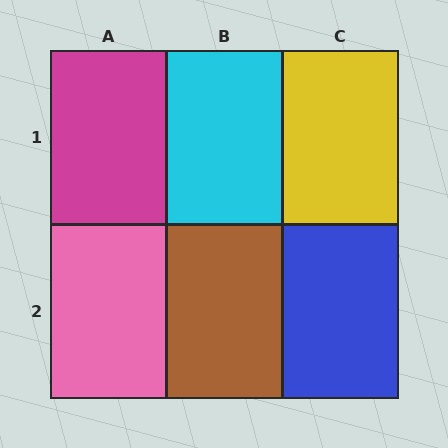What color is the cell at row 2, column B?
Brown.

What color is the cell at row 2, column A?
Pink.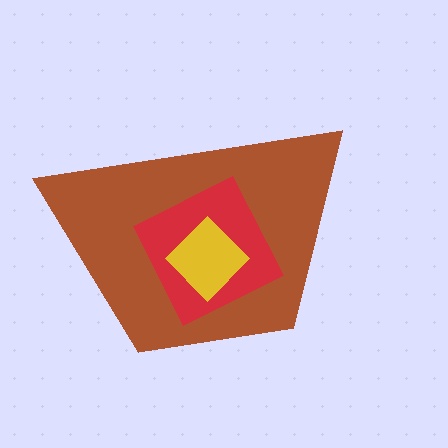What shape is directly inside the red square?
The yellow diamond.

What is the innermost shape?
The yellow diamond.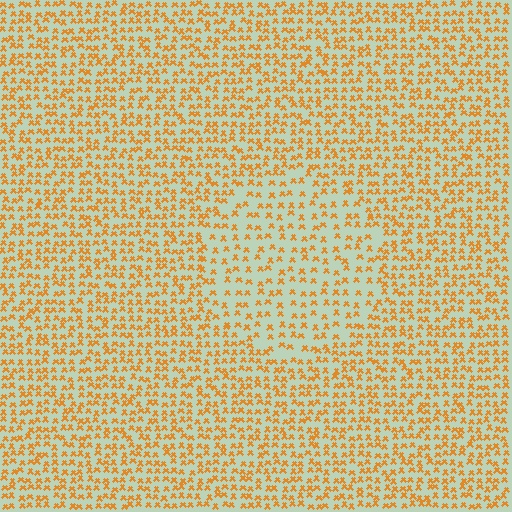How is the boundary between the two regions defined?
The boundary is defined by a change in element density (approximately 1.7x ratio). All elements are the same color, size, and shape.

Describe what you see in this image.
The image contains small orange elements arranged at two different densities. A circle-shaped region is visible where the elements are less densely packed than the surrounding area.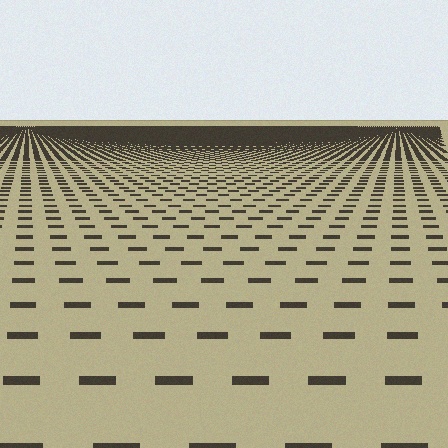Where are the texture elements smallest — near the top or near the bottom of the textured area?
Near the top.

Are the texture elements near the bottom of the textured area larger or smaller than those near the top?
Larger. Near the bottom, elements are closer to the viewer and appear at a bigger on-screen size.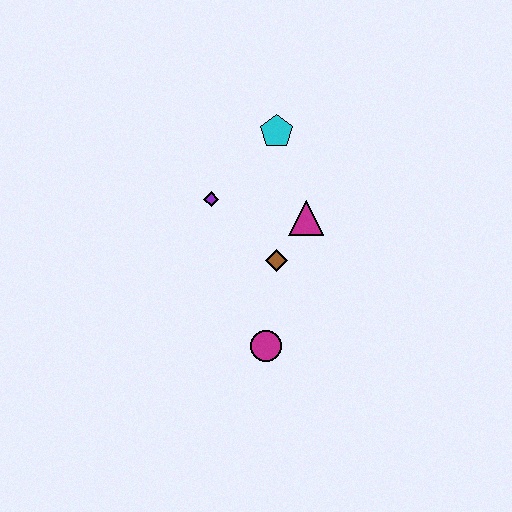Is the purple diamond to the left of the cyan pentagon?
Yes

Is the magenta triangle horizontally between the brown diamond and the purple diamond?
No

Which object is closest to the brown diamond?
The magenta triangle is closest to the brown diamond.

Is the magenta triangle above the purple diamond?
No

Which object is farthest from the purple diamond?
The magenta circle is farthest from the purple diamond.